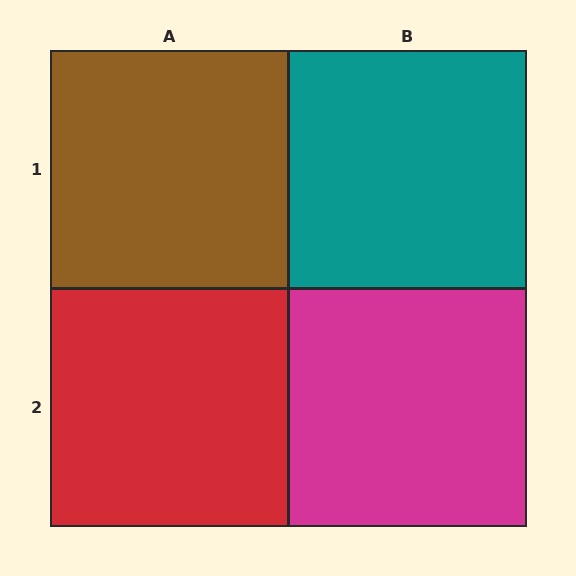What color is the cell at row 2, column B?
Magenta.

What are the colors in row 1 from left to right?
Brown, teal.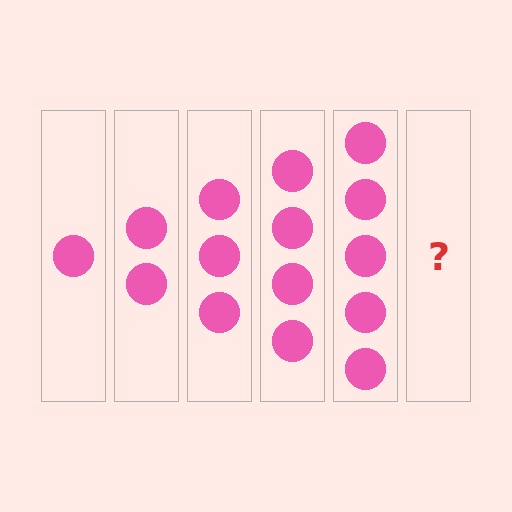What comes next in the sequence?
The next element should be 6 circles.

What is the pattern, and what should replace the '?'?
The pattern is that each step adds one more circle. The '?' should be 6 circles.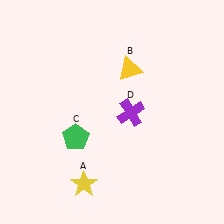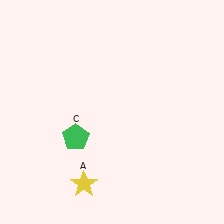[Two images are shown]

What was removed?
The purple cross (D), the yellow triangle (B) were removed in Image 2.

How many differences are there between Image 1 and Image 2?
There are 2 differences between the two images.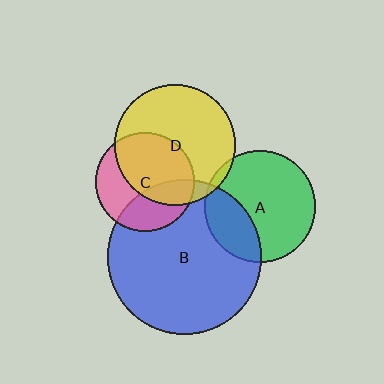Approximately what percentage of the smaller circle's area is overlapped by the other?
Approximately 60%.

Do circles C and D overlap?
Yes.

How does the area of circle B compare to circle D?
Approximately 1.6 times.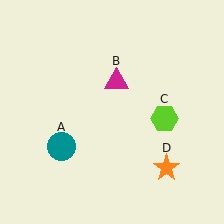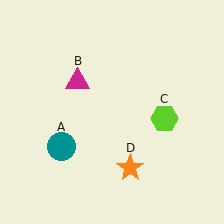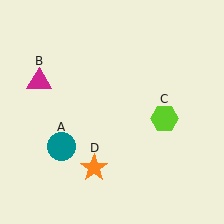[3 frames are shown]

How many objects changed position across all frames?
2 objects changed position: magenta triangle (object B), orange star (object D).